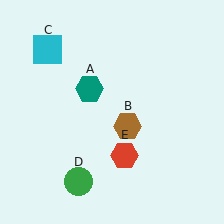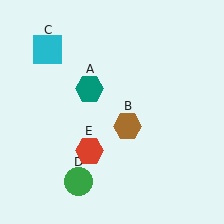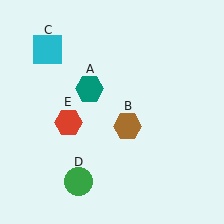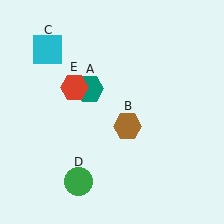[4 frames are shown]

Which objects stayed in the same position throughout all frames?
Teal hexagon (object A) and brown hexagon (object B) and cyan square (object C) and green circle (object D) remained stationary.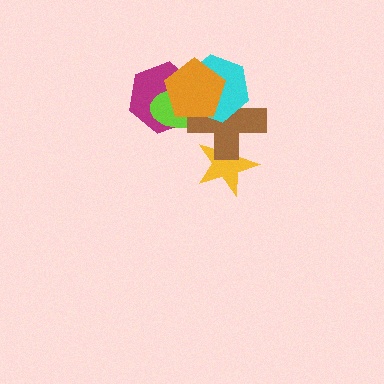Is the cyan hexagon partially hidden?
Yes, it is partially covered by another shape.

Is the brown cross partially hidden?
Yes, it is partially covered by another shape.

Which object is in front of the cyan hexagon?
The orange pentagon is in front of the cyan hexagon.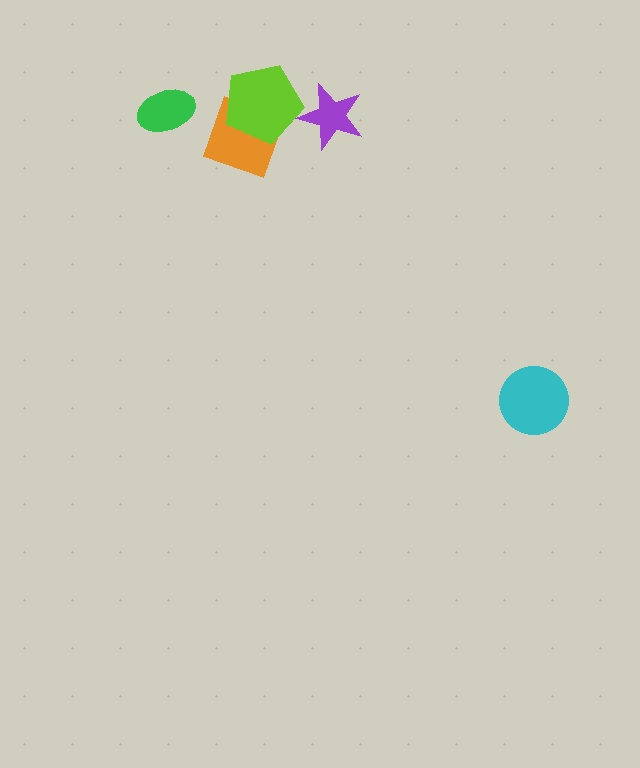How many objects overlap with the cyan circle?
0 objects overlap with the cyan circle.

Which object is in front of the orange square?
The lime pentagon is in front of the orange square.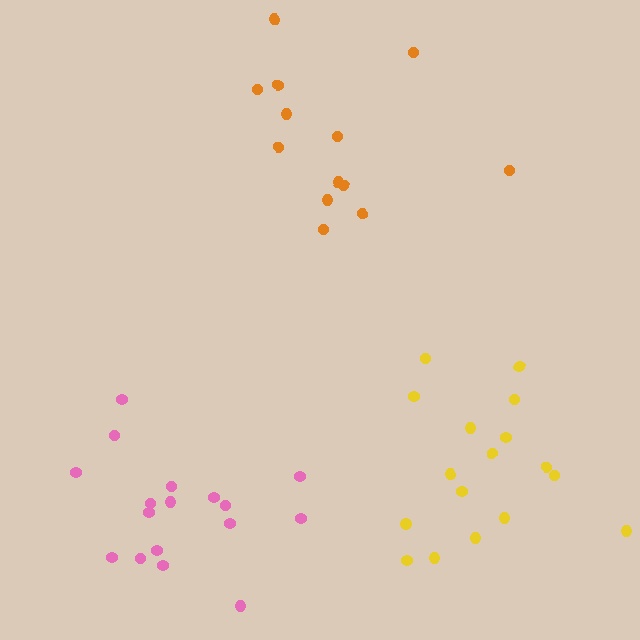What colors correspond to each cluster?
The clusters are colored: yellow, orange, pink.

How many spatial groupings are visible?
There are 3 spatial groupings.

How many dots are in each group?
Group 1: 17 dots, Group 2: 13 dots, Group 3: 17 dots (47 total).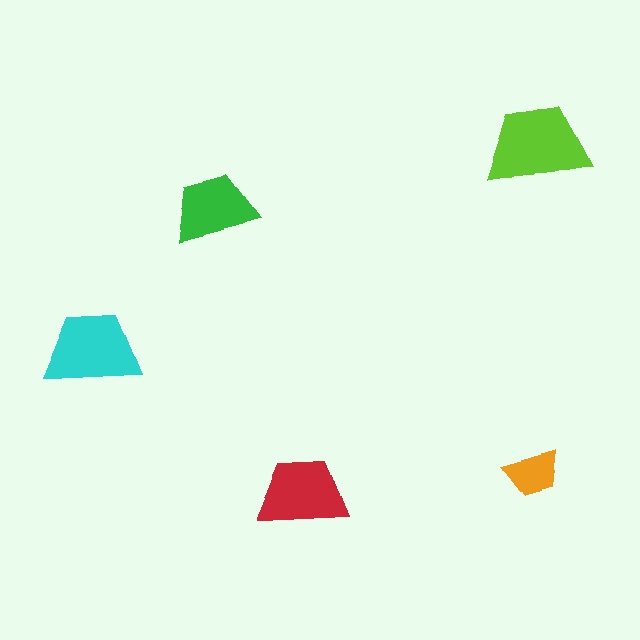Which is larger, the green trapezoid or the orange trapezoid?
The green one.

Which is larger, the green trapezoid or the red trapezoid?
The red one.